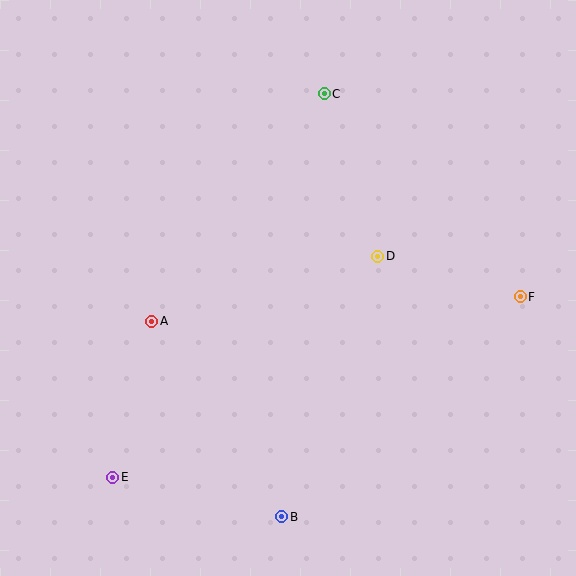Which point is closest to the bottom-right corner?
Point F is closest to the bottom-right corner.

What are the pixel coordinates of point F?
Point F is at (520, 297).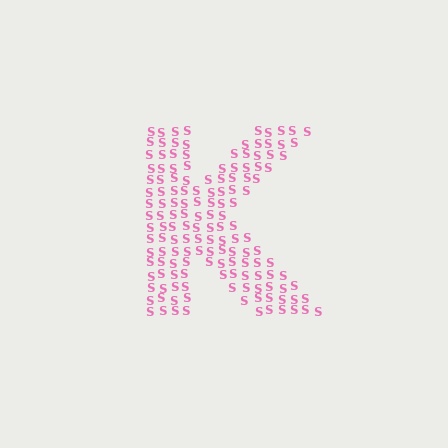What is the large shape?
The large shape is the letter K.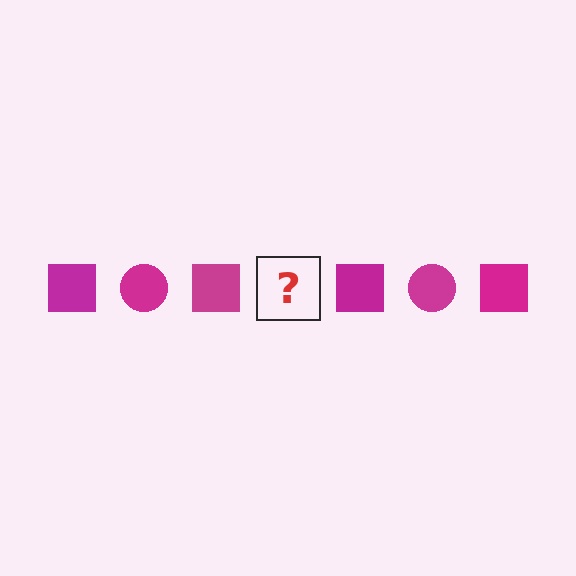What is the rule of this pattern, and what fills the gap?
The rule is that the pattern cycles through square, circle shapes in magenta. The gap should be filled with a magenta circle.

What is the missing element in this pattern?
The missing element is a magenta circle.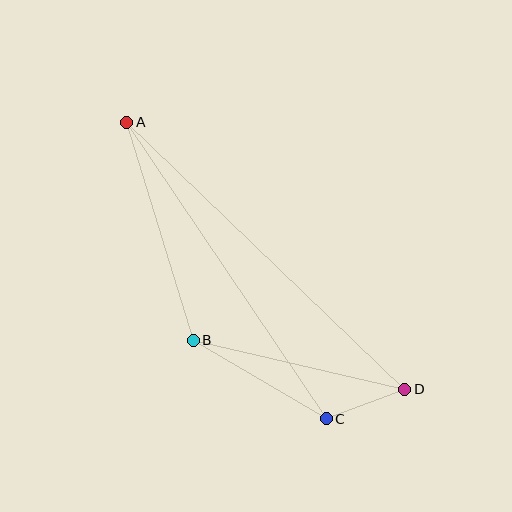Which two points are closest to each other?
Points C and D are closest to each other.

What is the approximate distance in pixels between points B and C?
The distance between B and C is approximately 155 pixels.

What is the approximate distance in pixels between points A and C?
The distance between A and C is approximately 357 pixels.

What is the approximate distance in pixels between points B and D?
The distance between B and D is approximately 217 pixels.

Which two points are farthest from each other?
Points A and D are farthest from each other.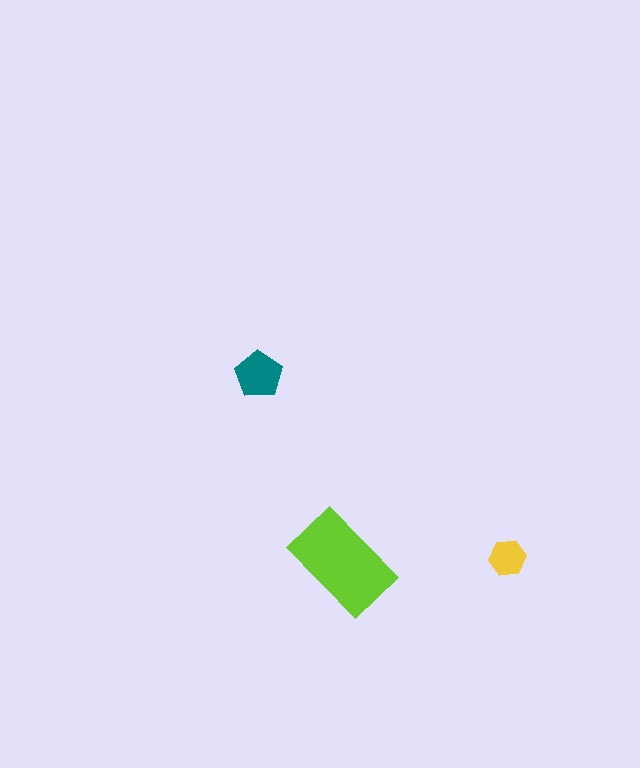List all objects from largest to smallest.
The lime rectangle, the teal pentagon, the yellow hexagon.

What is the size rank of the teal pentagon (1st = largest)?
2nd.